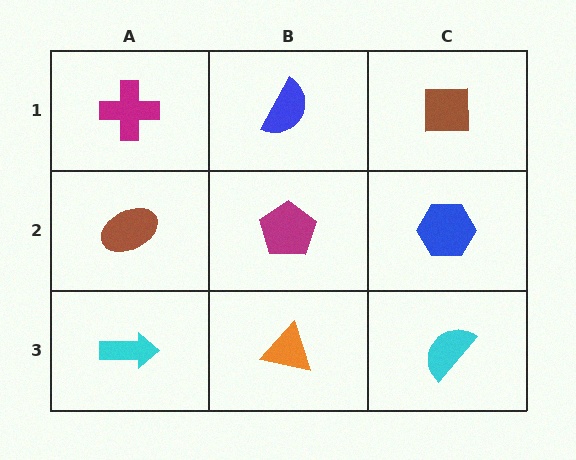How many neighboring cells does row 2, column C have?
3.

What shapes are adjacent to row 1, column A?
A brown ellipse (row 2, column A), a blue semicircle (row 1, column B).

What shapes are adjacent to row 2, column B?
A blue semicircle (row 1, column B), an orange triangle (row 3, column B), a brown ellipse (row 2, column A), a blue hexagon (row 2, column C).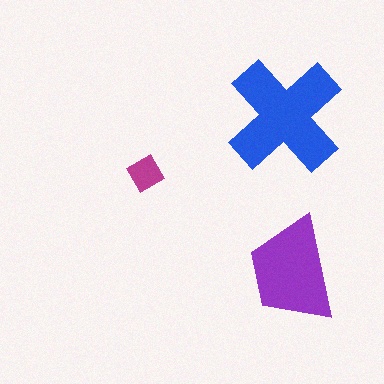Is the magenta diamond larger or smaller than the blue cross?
Smaller.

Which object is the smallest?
The magenta diamond.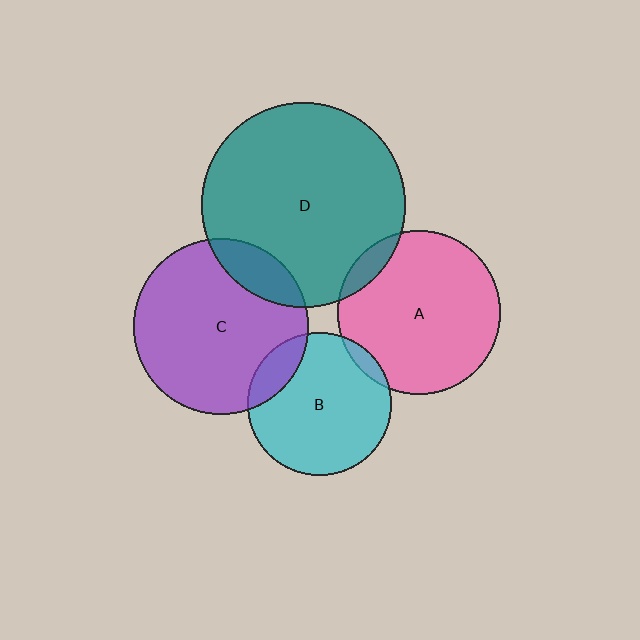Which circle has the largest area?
Circle D (teal).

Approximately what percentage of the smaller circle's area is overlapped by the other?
Approximately 15%.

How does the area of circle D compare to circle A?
Approximately 1.6 times.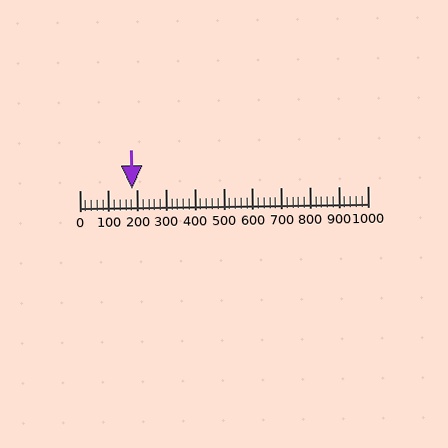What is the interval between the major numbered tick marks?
The major tick marks are spaced 100 units apart.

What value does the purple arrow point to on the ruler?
The purple arrow points to approximately 184.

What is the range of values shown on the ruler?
The ruler shows values from 0 to 1000.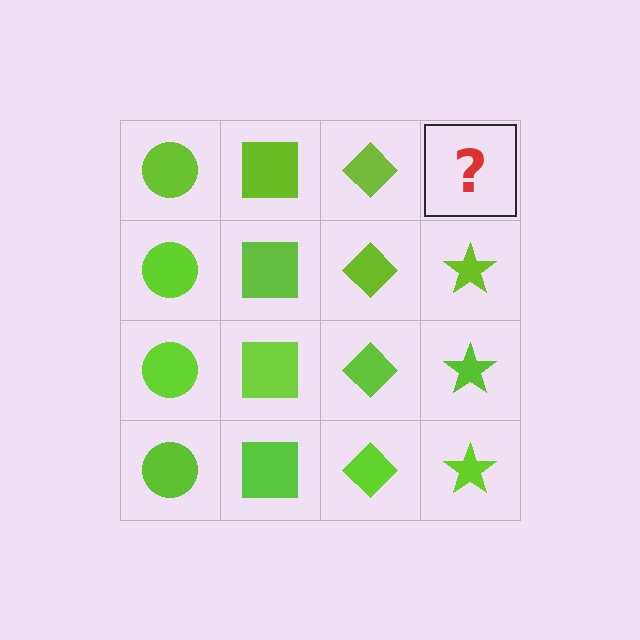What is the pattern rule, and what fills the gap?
The rule is that each column has a consistent shape. The gap should be filled with a lime star.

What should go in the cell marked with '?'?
The missing cell should contain a lime star.